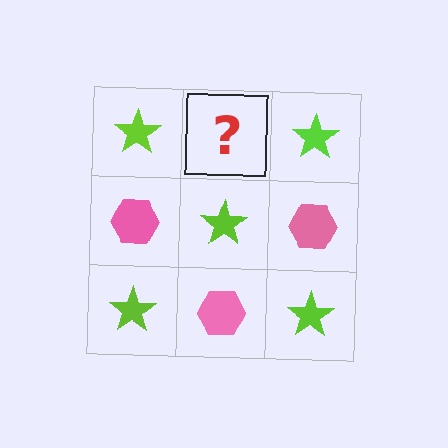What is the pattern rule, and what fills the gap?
The rule is that it alternates lime star and pink hexagon in a checkerboard pattern. The gap should be filled with a pink hexagon.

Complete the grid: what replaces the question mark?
The question mark should be replaced with a pink hexagon.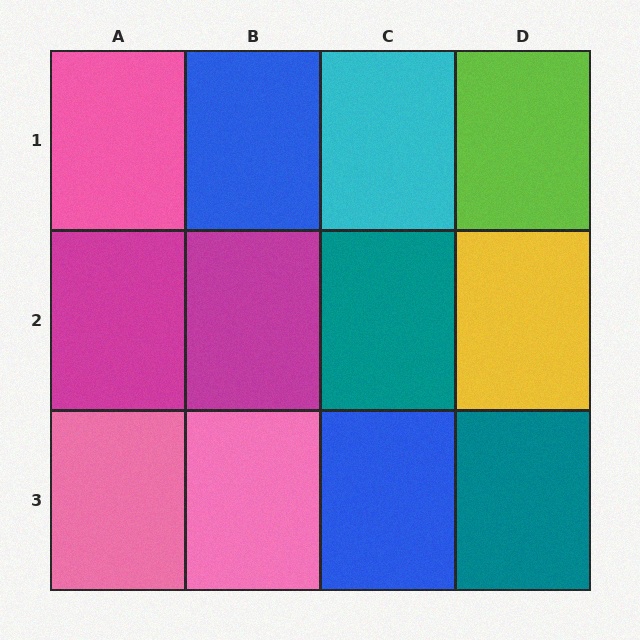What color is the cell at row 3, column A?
Pink.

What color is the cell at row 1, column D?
Lime.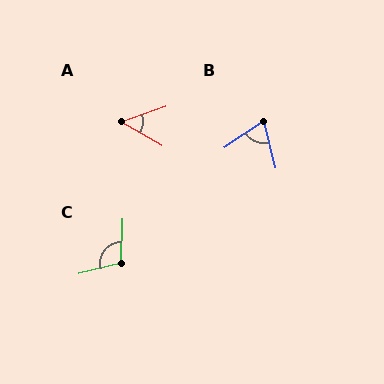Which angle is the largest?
C, at approximately 106 degrees.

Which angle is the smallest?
A, at approximately 50 degrees.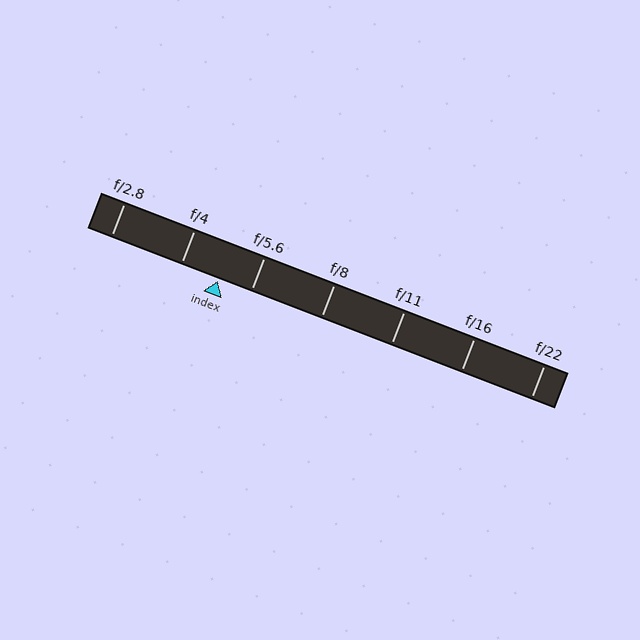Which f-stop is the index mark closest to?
The index mark is closest to f/5.6.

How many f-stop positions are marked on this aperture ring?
There are 7 f-stop positions marked.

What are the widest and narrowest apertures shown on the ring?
The widest aperture shown is f/2.8 and the narrowest is f/22.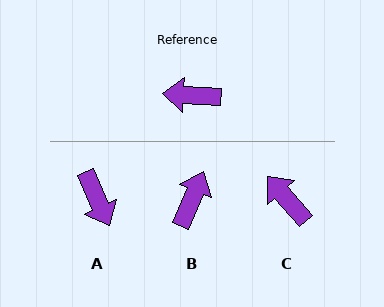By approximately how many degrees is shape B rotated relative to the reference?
Approximately 109 degrees clockwise.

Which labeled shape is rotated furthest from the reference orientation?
A, about 117 degrees away.